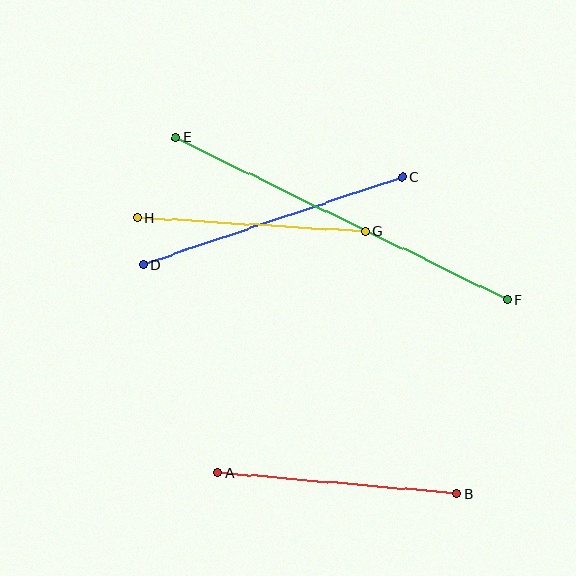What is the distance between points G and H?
The distance is approximately 229 pixels.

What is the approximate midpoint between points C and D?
The midpoint is at approximately (272, 221) pixels.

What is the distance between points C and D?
The distance is approximately 273 pixels.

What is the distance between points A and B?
The distance is approximately 239 pixels.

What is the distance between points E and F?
The distance is approximately 369 pixels.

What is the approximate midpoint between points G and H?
The midpoint is at approximately (251, 224) pixels.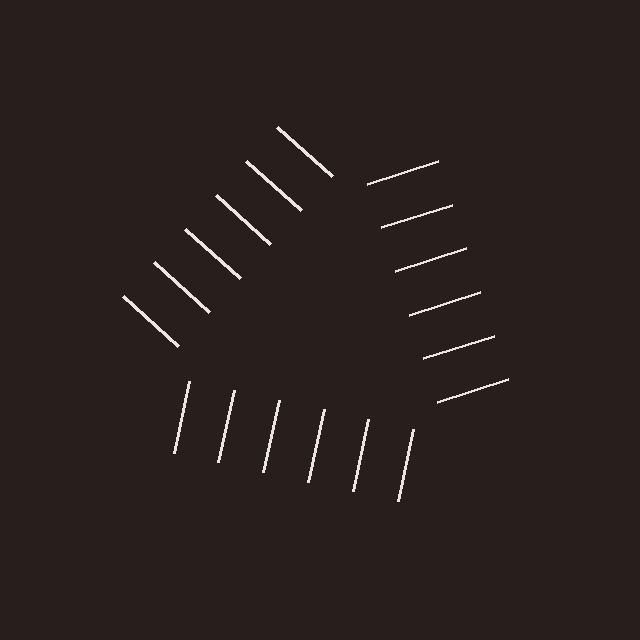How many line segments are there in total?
18 — 6 along each of the 3 edges.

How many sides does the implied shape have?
3 sides — the line-ends trace a triangle.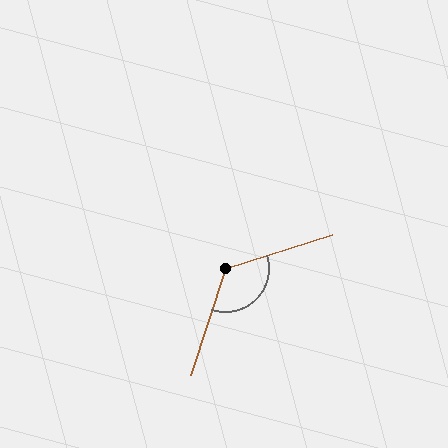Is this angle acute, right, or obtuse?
It is obtuse.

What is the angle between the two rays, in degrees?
Approximately 126 degrees.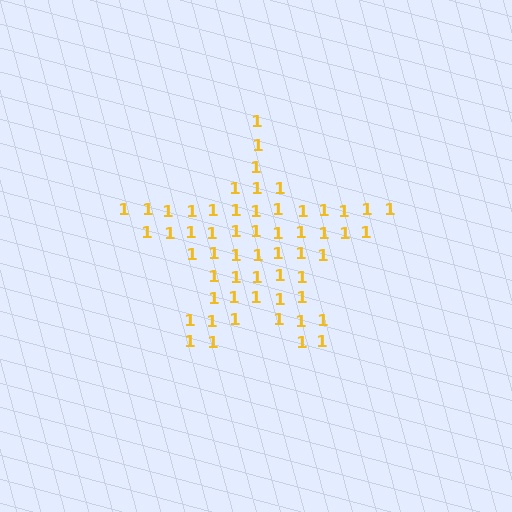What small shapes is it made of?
It is made of small digit 1's.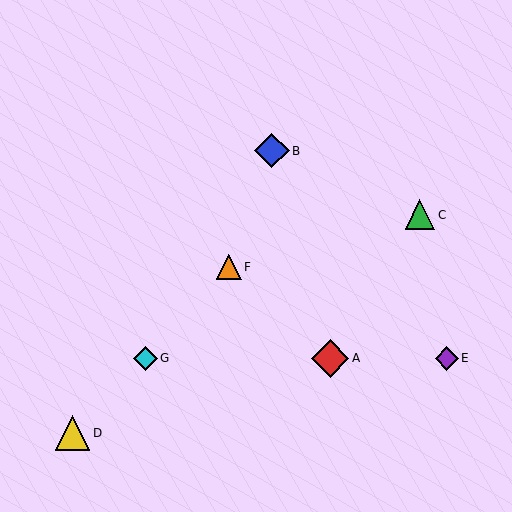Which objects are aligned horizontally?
Objects A, E, G are aligned horizontally.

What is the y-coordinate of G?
Object G is at y≈358.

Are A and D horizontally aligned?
No, A is at y≈358 and D is at y≈433.